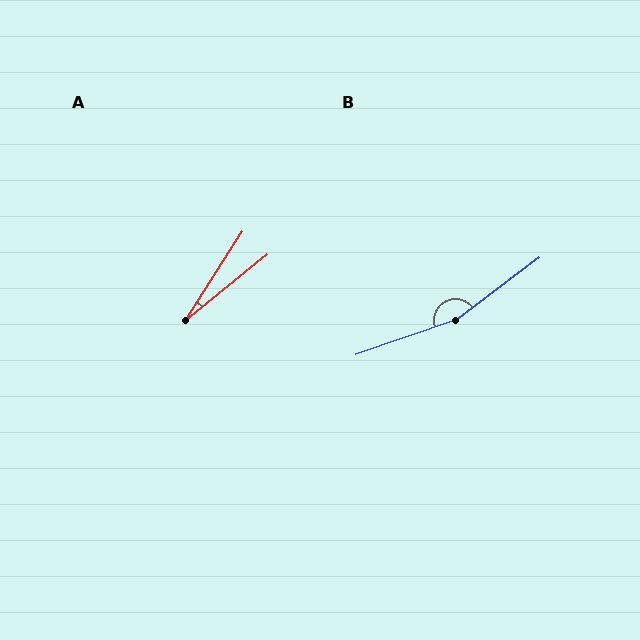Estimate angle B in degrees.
Approximately 162 degrees.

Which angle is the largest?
B, at approximately 162 degrees.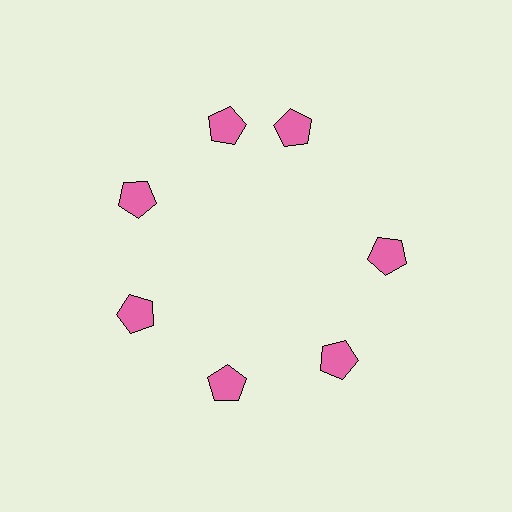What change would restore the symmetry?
The symmetry would be restored by rotating it back into even spacing with its neighbors so that all 7 pentagons sit at equal angles and equal distance from the center.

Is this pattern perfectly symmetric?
No. The 7 pink pentagons are arranged in a ring, but one element near the 1 o'clock position is rotated out of alignment along the ring, breaking the 7-fold rotational symmetry.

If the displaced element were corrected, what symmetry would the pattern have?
It would have 7-fold rotational symmetry — the pattern would map onto itself every 51 degrees.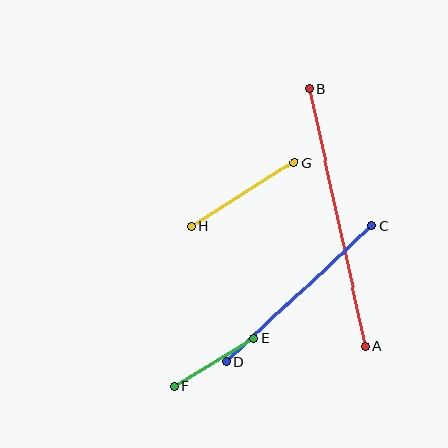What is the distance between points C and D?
The distance is approximately 199 pixels.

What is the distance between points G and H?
The distance is approximately 121 pixels.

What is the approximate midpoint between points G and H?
The midpoint is at approximately (243, 194) pixels.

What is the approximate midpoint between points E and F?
The midpoint is at approximately (214, 362) pixels.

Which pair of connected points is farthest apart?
Points A and B are farthest apart.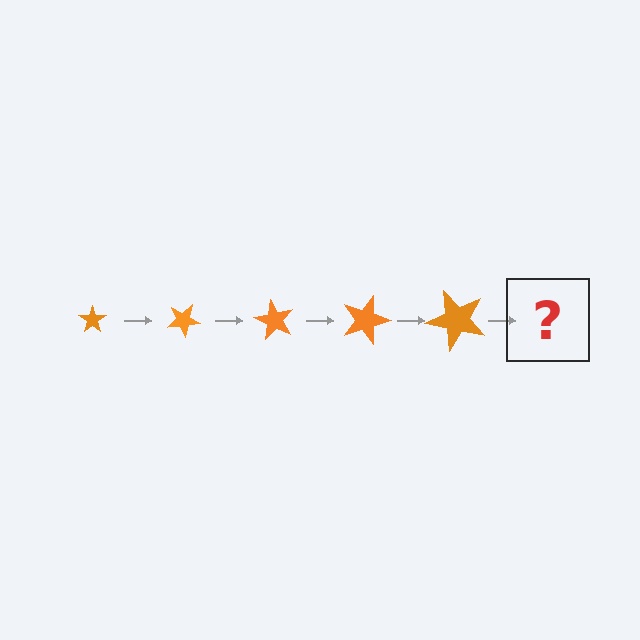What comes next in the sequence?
The next element should be a star, larger than the previous one and rotated 150 degrees from the start.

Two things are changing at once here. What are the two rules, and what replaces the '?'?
The two rules are that the star grows larger each step and it rotates 30 degrees each step. The '?' should be a star, larger than the previous one and rotated 150 degrees from the start.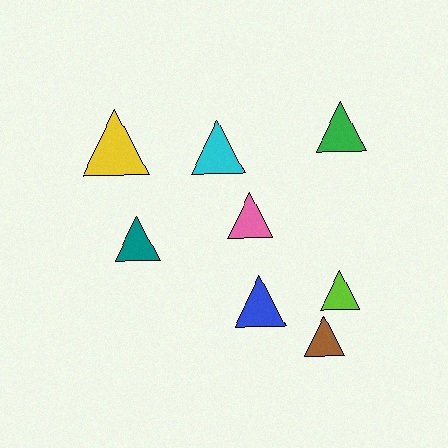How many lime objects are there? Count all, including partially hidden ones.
There is 1 lime object.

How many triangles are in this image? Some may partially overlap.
There are 8 triangles.